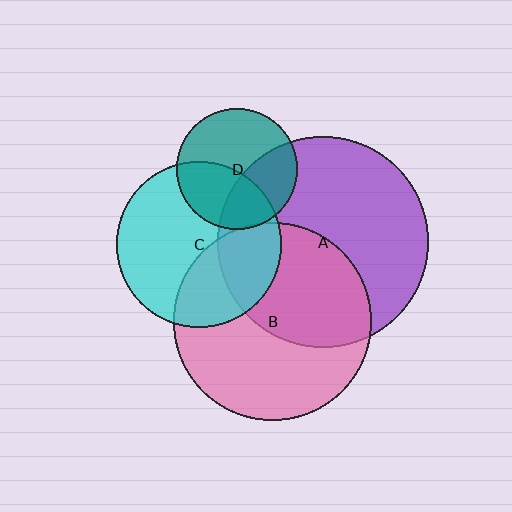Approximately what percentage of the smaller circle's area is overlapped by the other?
Approximately 40%.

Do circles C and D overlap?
Yes.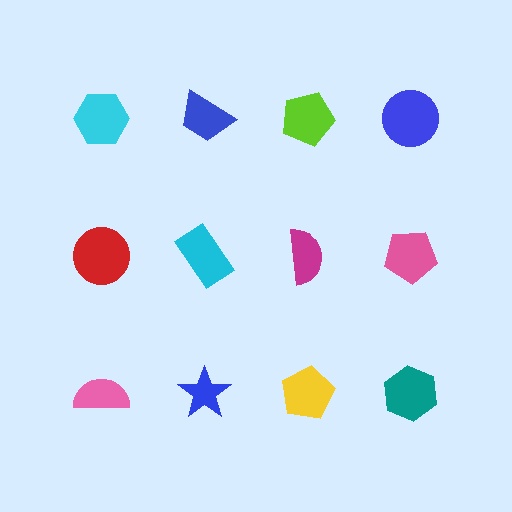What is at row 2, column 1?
A red circle.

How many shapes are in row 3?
4 shapes.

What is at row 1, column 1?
A cyan hexagon.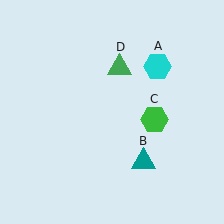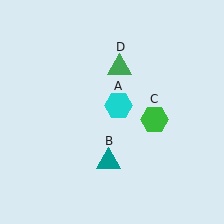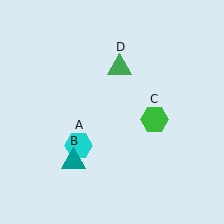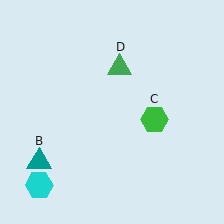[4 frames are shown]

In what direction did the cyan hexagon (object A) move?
The cyan hexagon (object A) moved down and to the left.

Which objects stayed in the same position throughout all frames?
Green hexagon (object C) and green triangle (object D) remained stationary.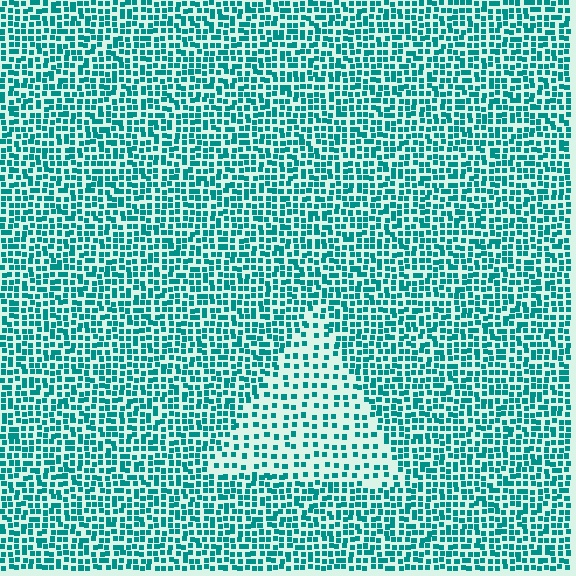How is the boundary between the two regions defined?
The boundary is defined by a change in element density (approximately 2.1x ratio). All elements are the same color, size, and shape.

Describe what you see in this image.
The image contains small teal elements arranged at two different densities. A triangle-shaped region is visible where the elements are less densely packed than the surrounding area.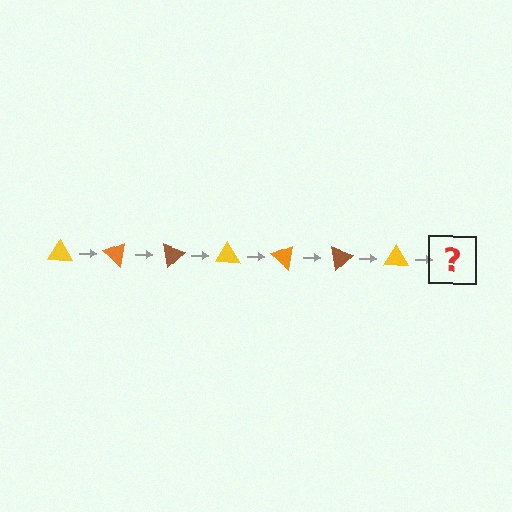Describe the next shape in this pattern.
It should be an orange triangle, rotated 280 degrees from the start.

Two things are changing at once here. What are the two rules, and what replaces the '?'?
The two rules are that it rotates 40 degrees each step and the color cycles through yellow, orange, and brown. The '?' should be an orange triangle, rotated 280 degrees from the start.